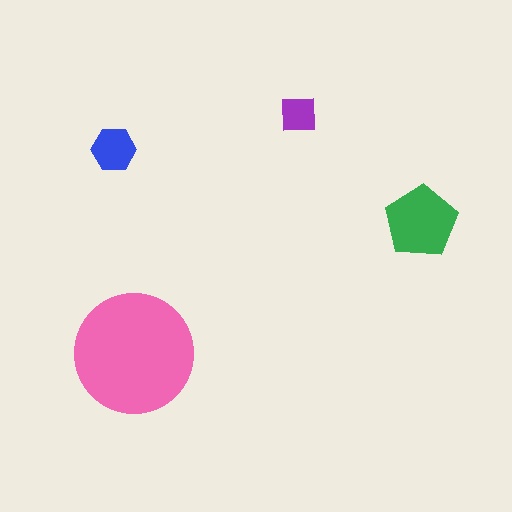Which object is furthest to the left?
The blue hexagon is leftmost.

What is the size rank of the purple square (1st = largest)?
4th.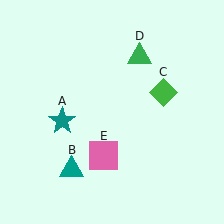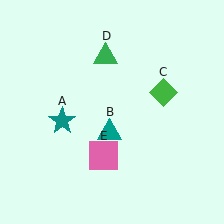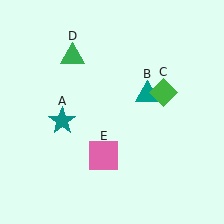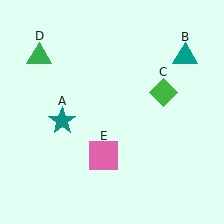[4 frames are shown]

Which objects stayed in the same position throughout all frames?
Teal star (object A) and green diamond (object C) and pink square (object E) remained stationary.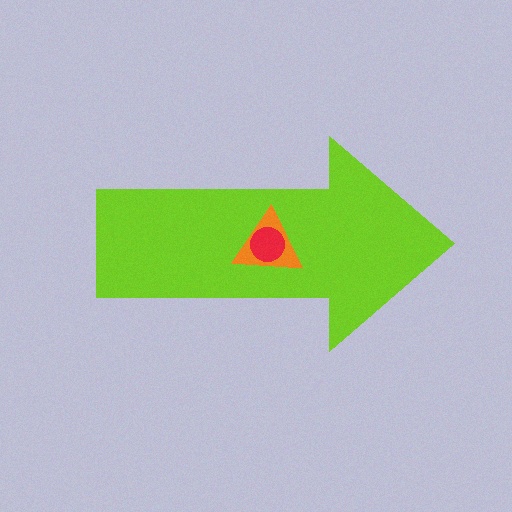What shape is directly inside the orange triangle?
The red circle.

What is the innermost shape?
The red circle.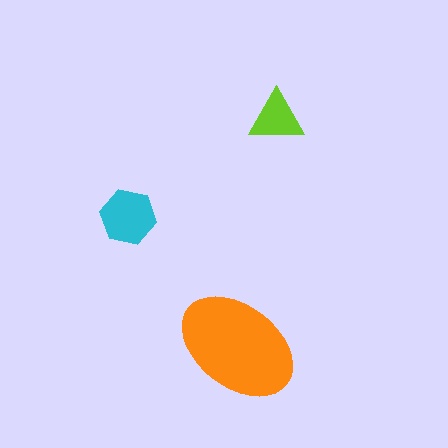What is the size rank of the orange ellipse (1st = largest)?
1st.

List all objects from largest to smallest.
The orange ellipse, the cyan hexagon, the lime triangle.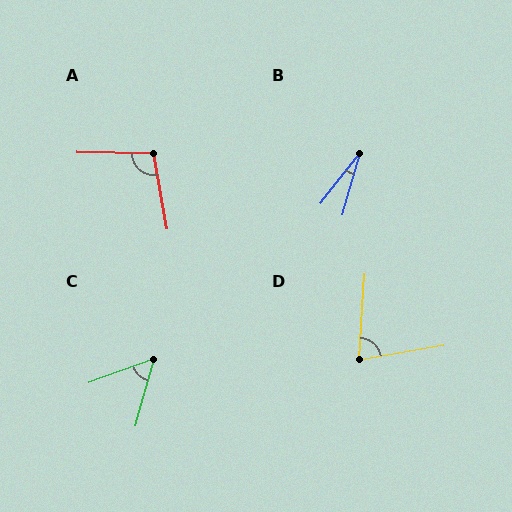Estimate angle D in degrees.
Approximately 76 degrees.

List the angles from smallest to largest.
B (22°), C (54°), D (76°), A (101°).